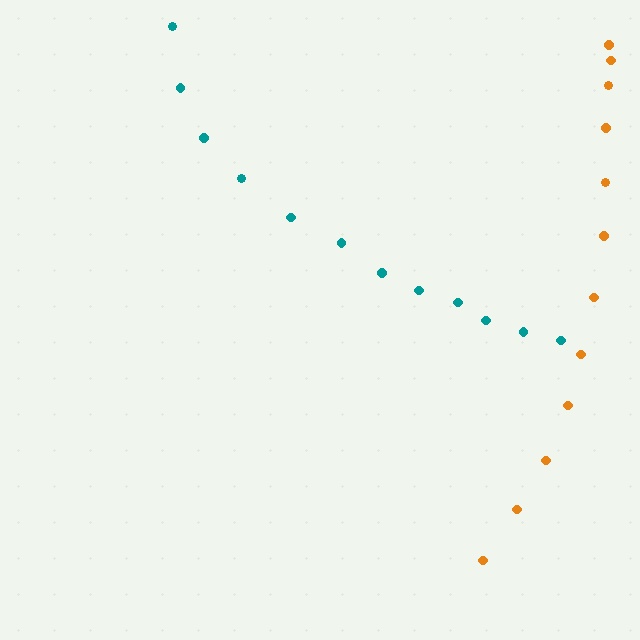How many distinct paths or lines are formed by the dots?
There are 2 distinct paths.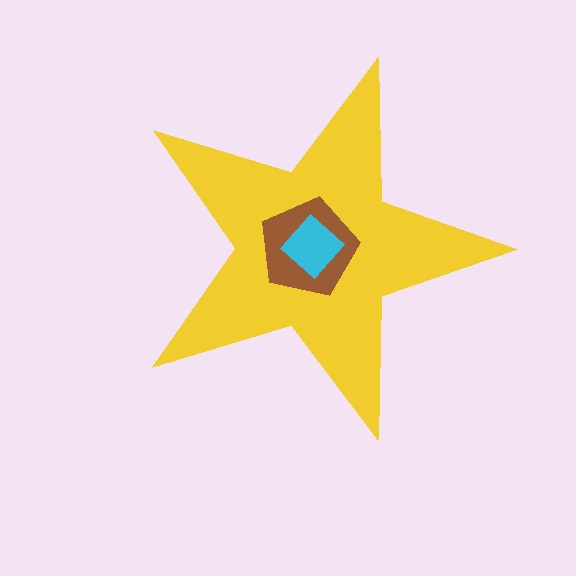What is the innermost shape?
The cyan diamond.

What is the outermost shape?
The yellow star.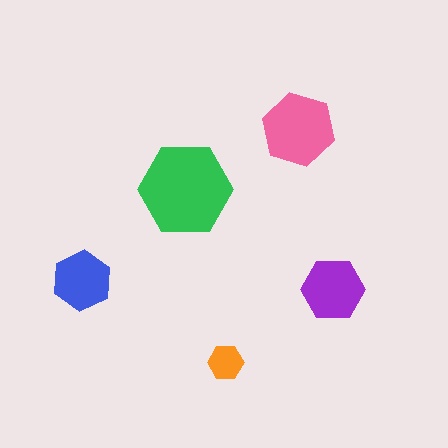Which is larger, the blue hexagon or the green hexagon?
The green one.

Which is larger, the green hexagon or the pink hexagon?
The green one.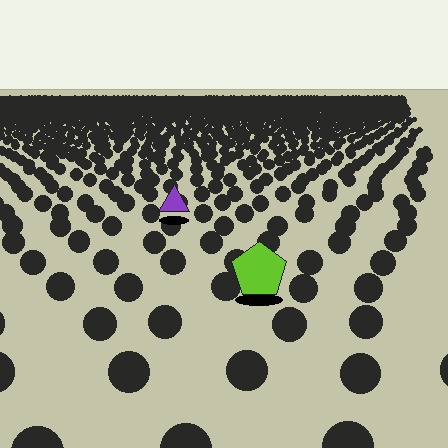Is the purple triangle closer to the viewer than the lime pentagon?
No. The lime pentagon is closer — you can tell from the texture gradient: the ground texture is coarser near it.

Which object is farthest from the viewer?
The purple triangle is farthest from the viewer. It appears smaller and the ground texture around it is denser.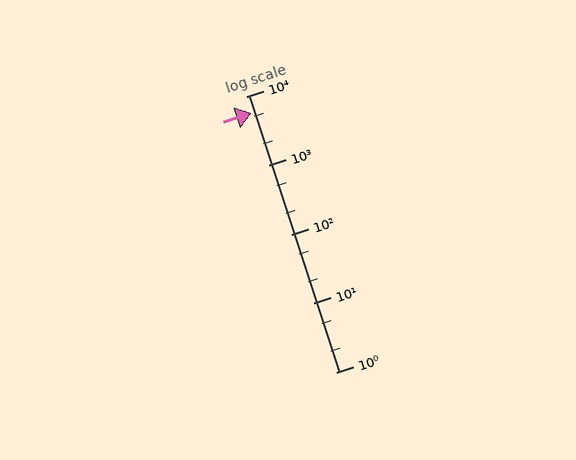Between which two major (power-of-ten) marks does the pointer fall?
The pointer is between 1000 and 10000.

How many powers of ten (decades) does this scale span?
The scale spans 4 decades, from 1 to 10000.